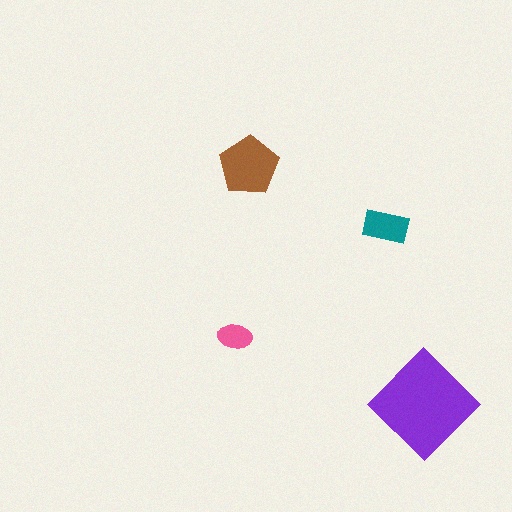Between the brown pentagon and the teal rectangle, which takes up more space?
The brown pentagon.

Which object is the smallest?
The pink ellipse.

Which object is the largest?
The purple diamond.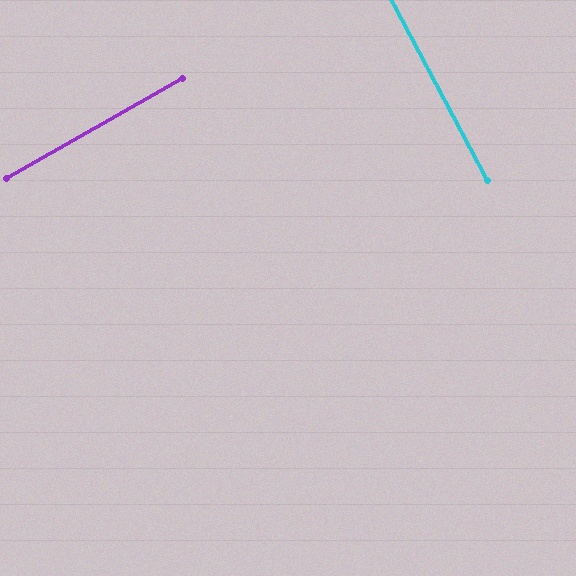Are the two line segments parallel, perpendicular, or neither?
Perpendicular — they meet at approximately 88°.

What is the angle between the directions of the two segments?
Approximately 88 degrees.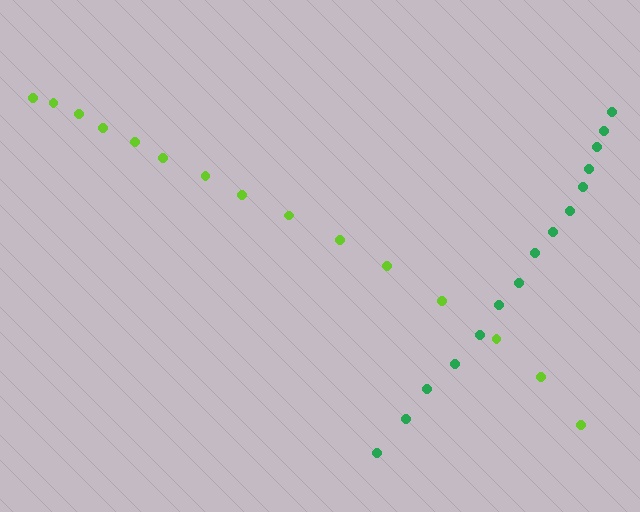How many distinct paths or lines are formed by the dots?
There are 2 distinct paths.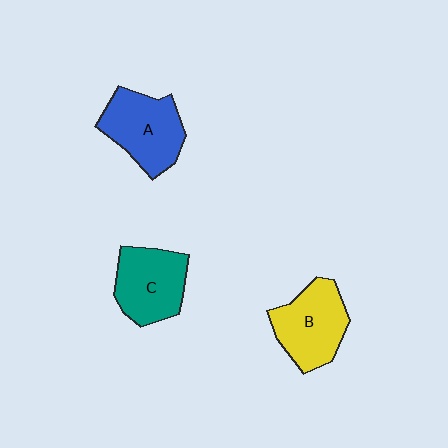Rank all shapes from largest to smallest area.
From largest to smallest: A (blue), B (yellow), C (teal).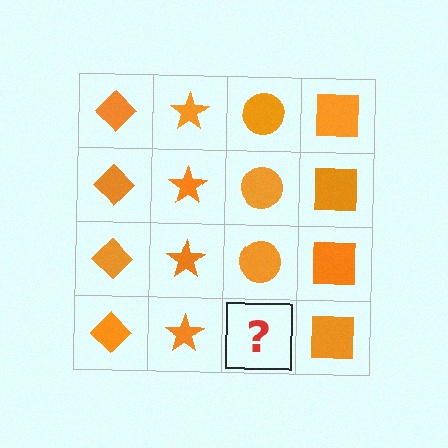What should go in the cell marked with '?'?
The missing cell should contain an orange circle.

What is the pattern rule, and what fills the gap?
The rule is that each column has a consistent shape. The gap should be filled with an orange circle.